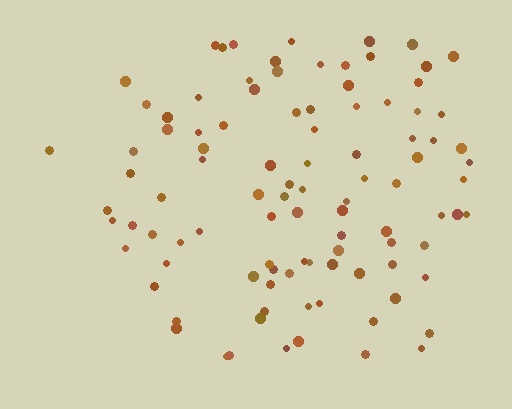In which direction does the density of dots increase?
From left to right, with the right side densest.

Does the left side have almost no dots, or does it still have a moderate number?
Still a moderate number, just noticeably fewer than the right.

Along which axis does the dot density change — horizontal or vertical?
Horizontal.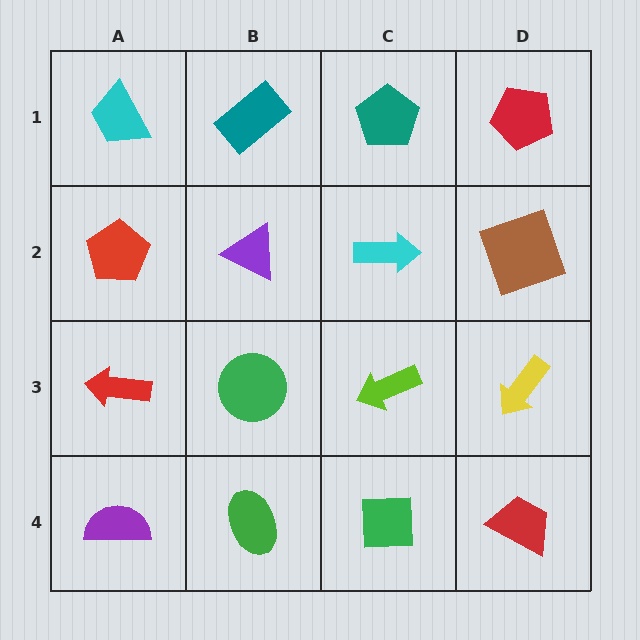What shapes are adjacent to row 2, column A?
A cyan trapezoid (row 1, column A), a red arrow (row 3, column A), a purple triangle (row 2, column B).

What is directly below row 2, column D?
A yellow arrow.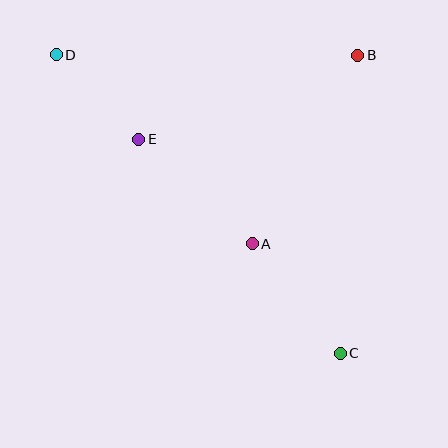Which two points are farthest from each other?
Points C and D are farthest from each other.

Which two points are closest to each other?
Points D and E are closest to each other.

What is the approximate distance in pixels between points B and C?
The distance between B and C is approximately 298 pixels.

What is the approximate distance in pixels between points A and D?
The distance between A and D is approximately 272 pixels.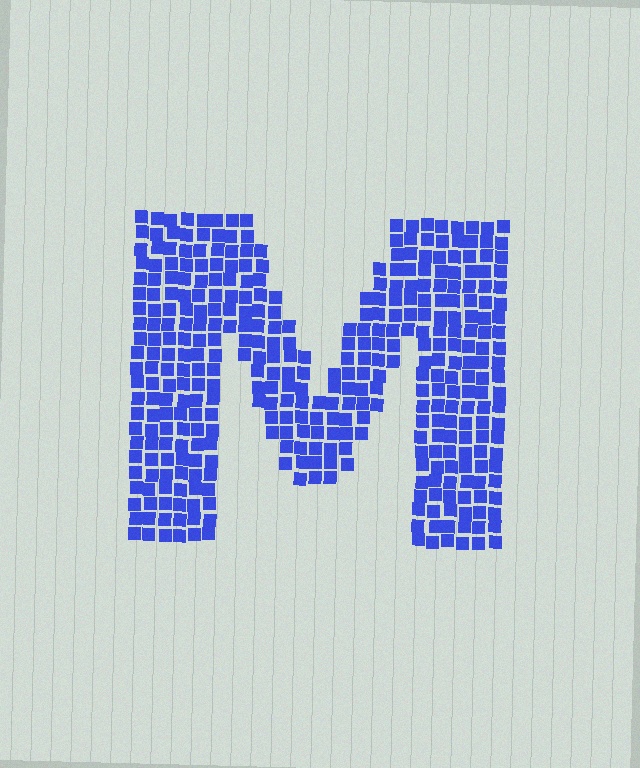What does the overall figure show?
The overall figure shows the letter M.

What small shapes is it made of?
It is made of small squares.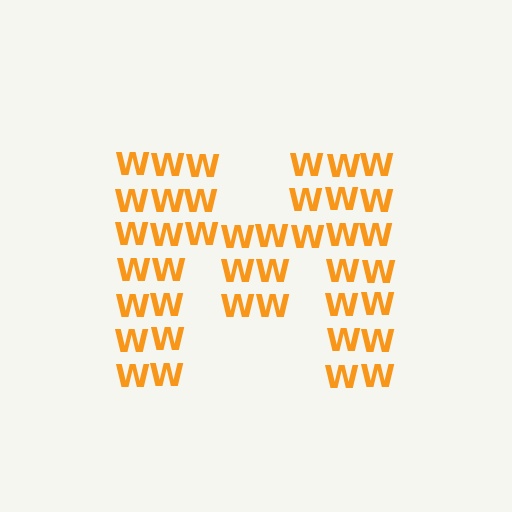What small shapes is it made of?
It is made of small letter W's.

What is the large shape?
The large shape is the letter M.